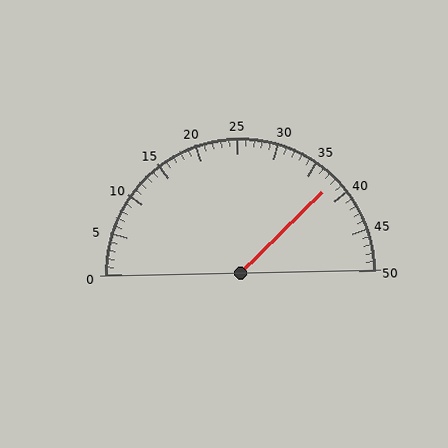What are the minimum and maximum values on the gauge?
The gauge ranges from 0 to 50.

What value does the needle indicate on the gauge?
The needle indicates approximately 38.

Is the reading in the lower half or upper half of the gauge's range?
The reading is in the upper half of the range (0 to 50).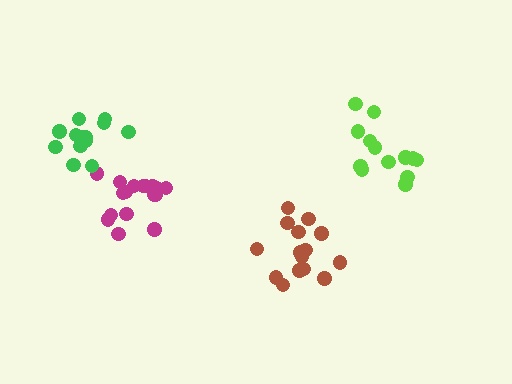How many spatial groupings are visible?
There are 4 spatial groupings.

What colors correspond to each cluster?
The clusters are colored: brown, lime, magenta, green.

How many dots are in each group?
Group 1: 15 dots, Group 2: 13 dots, Group 3: 17 dots, Group 4: 13 dots (58 total).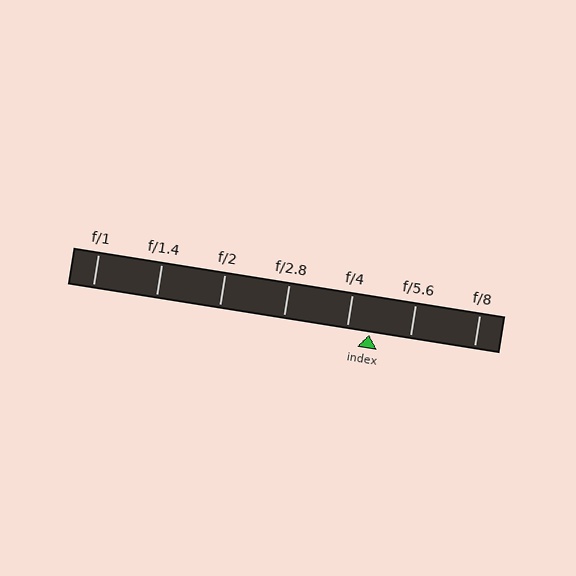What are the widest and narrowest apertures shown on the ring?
The widest aperture shown is f/1 and the narrowest is f/8.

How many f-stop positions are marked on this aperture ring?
There are 7 f-stop positions marked.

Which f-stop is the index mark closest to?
The index mark is closest to f/4.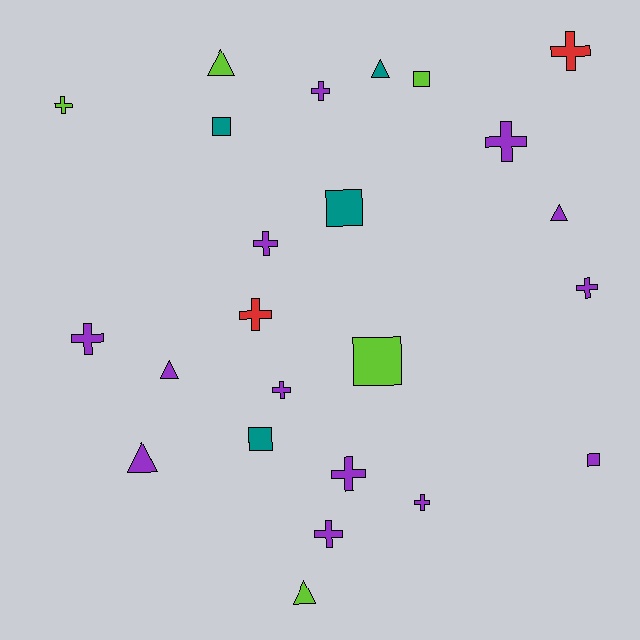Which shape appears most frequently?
Cross, with 12 objects.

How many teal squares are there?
There are 3 teal squares.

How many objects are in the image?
There are 24 objects.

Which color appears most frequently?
Purple, with 13 objects.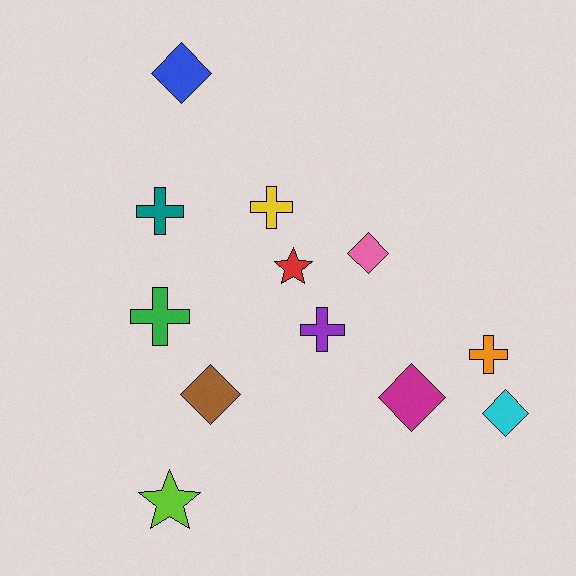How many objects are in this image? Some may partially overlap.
There are 12 objects.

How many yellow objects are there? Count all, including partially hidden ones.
There is 1 yellow object.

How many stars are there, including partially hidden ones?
There are 2 stars.